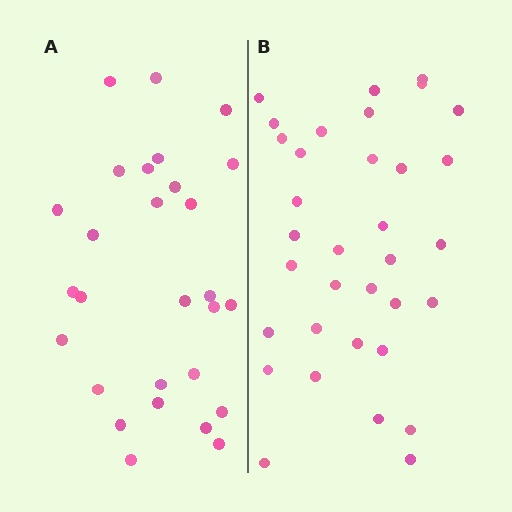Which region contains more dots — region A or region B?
Region B (the right region) has more dots.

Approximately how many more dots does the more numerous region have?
Region B has about 6 more dots than region A.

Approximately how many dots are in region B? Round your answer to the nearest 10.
About 30 dots. (The exact count is 34, which rounds to 30.)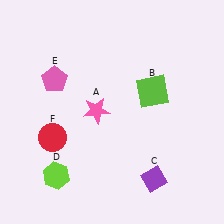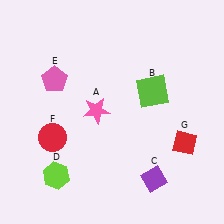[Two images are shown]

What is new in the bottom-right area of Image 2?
A red diamond (G) was added in the bottom-right area of Image 2.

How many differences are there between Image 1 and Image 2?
There is 1 difference between the two images.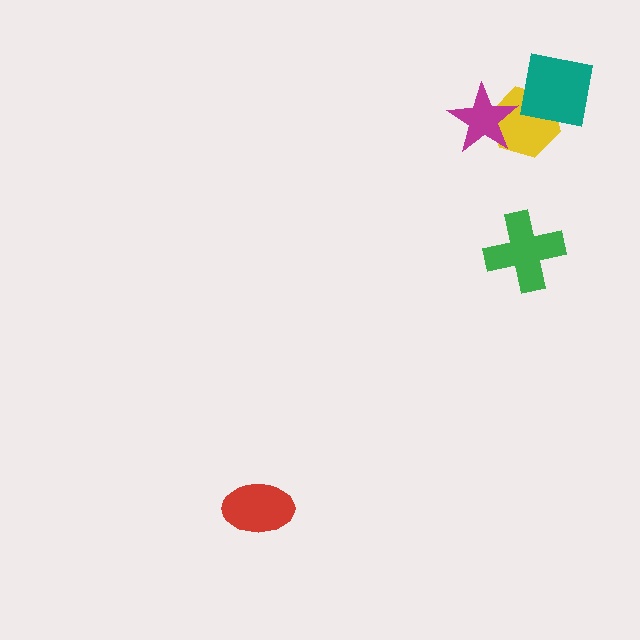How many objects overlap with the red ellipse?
0 objects overlap with the red ellipse.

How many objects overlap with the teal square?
1 object overlaps with the teal square.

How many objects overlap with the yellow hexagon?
2 objects overlap with the yellow hexagon.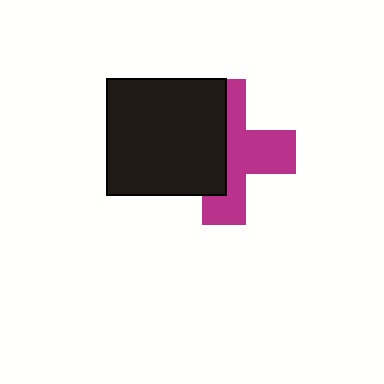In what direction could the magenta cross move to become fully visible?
The magenta cross could move right. That would shift it out from behind the black rectangle entirely.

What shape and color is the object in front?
The object in front is a black rectangle.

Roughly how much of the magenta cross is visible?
About half of it is visible (roughly 52%).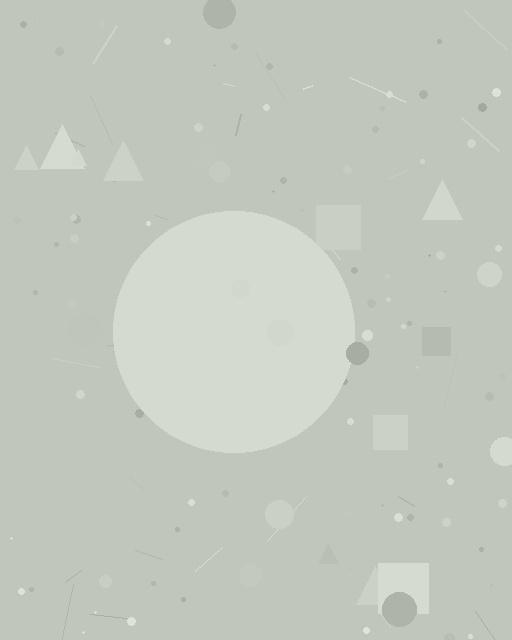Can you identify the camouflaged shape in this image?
The camouflaged shape is a circle.